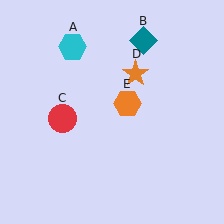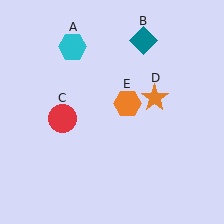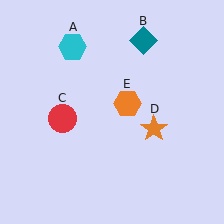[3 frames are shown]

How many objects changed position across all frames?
1 object changed position: orange star (object D).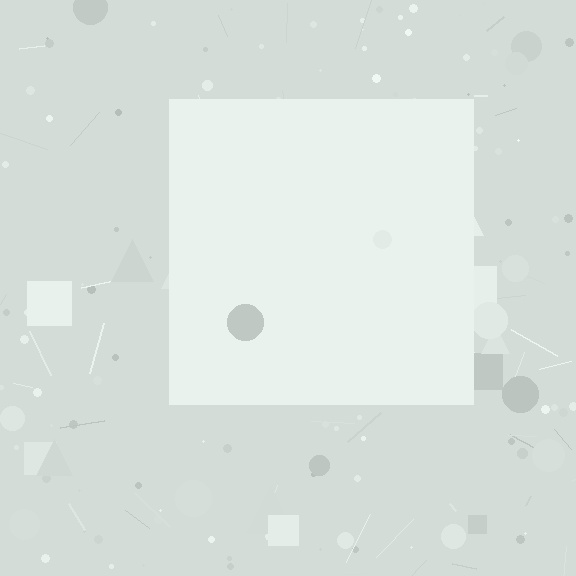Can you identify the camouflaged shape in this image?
The camouflaged shape is a square.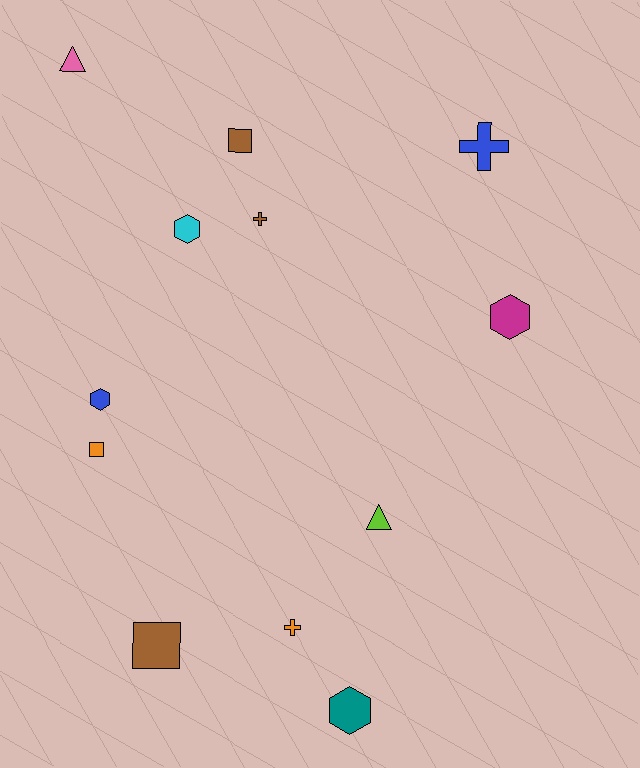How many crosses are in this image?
There are 3 crosses.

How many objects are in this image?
There are 12 objects.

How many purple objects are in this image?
There are no purple objects.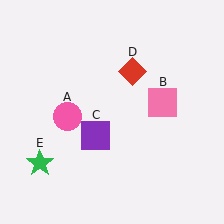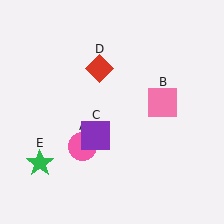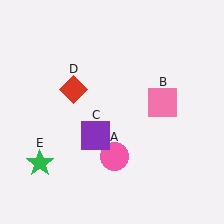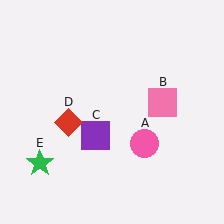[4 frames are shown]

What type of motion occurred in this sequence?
The pink circle (object A), red diamond (object D) rotated counterclockwise around the center of the scene.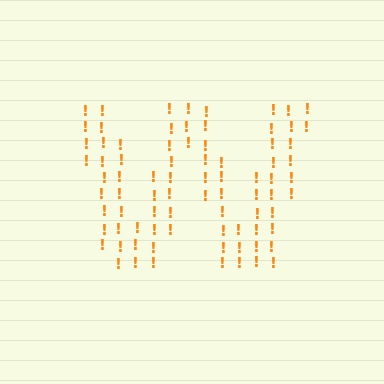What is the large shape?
The large shape is the letter W.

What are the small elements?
The small elements are exclamation marks.